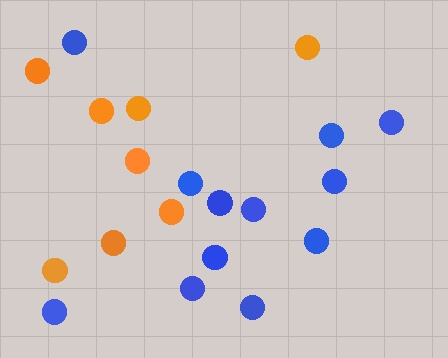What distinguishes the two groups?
There are 2 groups: one group of orange circles (8) and one group of blue circles (12).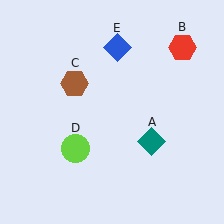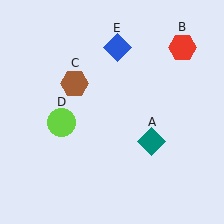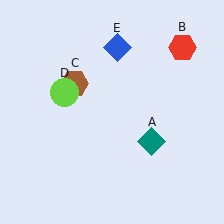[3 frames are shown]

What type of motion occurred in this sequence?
The lime circle (object D) rotated clockwise around the center of the scene.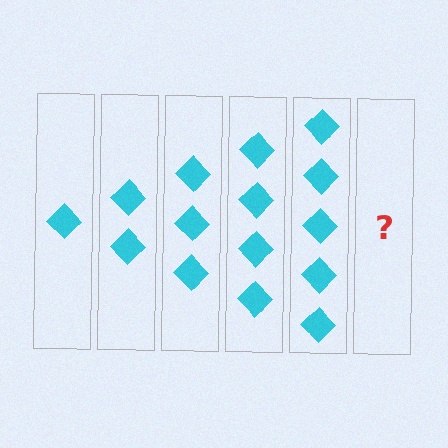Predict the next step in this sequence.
The next step is 6 diamonds.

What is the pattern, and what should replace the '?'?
The pattern is that each step adds one more diamond. The '?' should be 6 diamonds.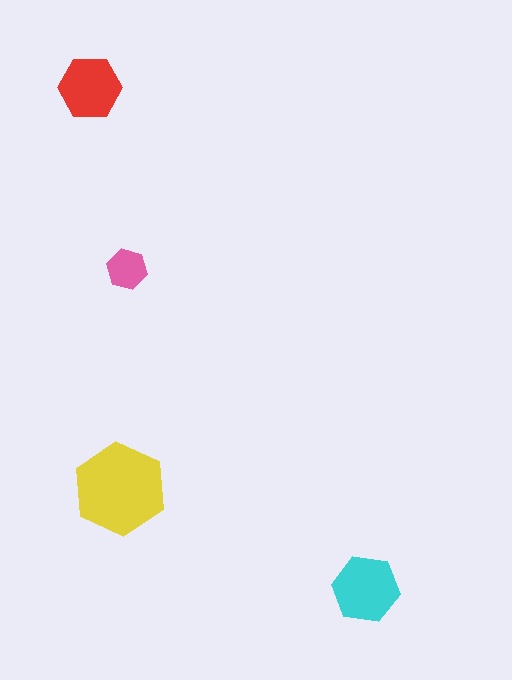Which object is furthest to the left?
The red hexagon is leftmost.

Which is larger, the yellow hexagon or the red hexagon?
The yellow one.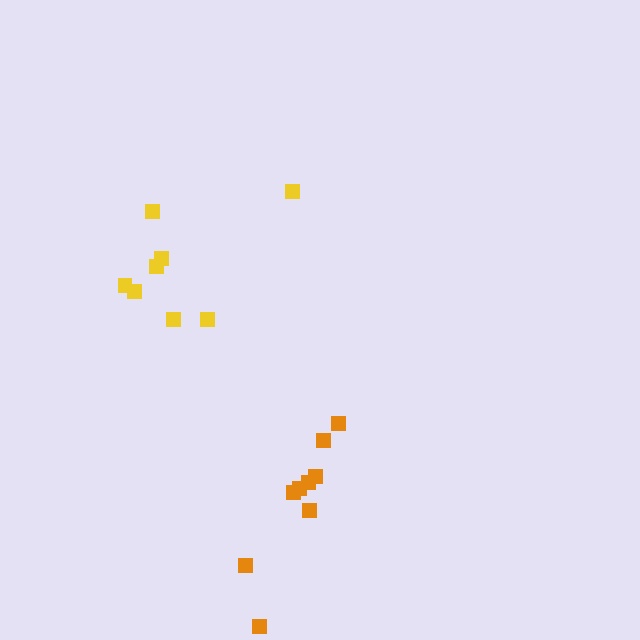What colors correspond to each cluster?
The clusters are colored: orange, yellow.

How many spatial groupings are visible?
There are 2 spatial groupings.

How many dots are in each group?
Group 1: 9 dots, Group 2: 8 dots (17 total).